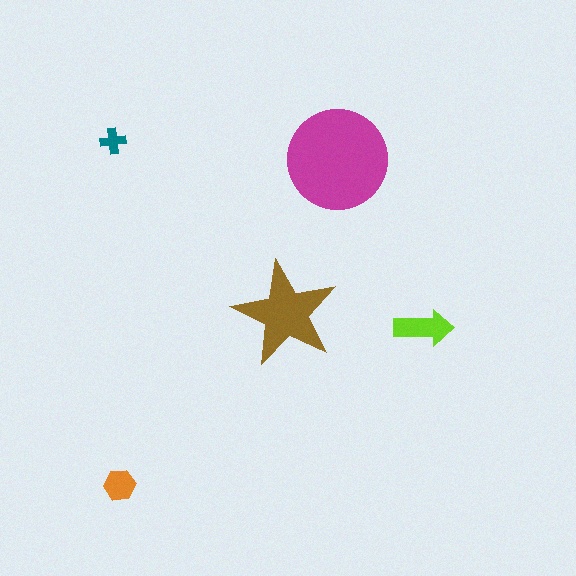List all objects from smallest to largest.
The teal cross, the orange hexagon, the lime arrow, the brown star, the magenta circle.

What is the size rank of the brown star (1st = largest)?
2nd.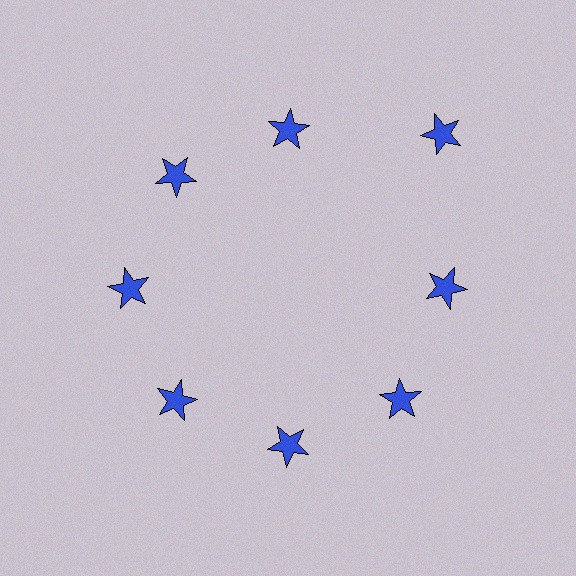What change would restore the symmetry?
The symmetry would be restored by moving it inward, back onto the ring so that all 8 stars sit at equal angles and equal distance from the center.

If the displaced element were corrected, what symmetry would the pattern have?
It would have 8-fold rotational symmetry — the pattern would map onto itself every 45 degrees.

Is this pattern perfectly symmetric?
No. The 8 blue stars are arranged in a ring, but one element near the 2 o'clock position is pushed outward from the center, breaking the 8-fold rotational symmetry.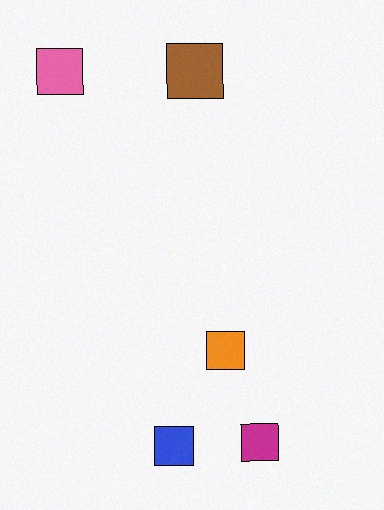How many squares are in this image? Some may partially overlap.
There are 5 squares.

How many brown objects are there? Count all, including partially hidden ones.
There is 1 brown object.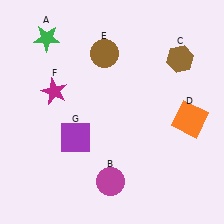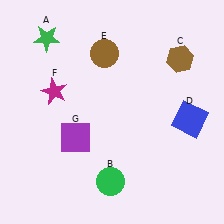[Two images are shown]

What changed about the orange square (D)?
In Image 1, D is orange. In Image 2, it changed to blue.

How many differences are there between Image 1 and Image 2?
There are 2 differences between the two images.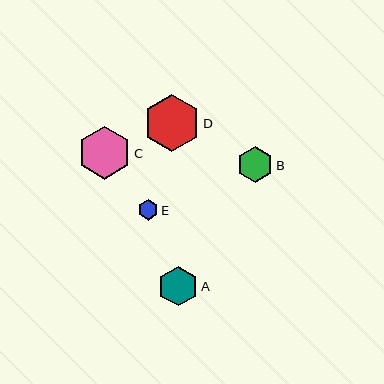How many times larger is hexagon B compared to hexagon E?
Hexagon B is approximately 1.8 times the size of hexagon E.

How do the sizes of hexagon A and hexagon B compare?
Hexagon A and hexagon B are approximately the same size.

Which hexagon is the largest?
Hexagon D is the largest with a size of approximately 57 pixels.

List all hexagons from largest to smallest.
From largest to smallest: D, C, A, B, E.